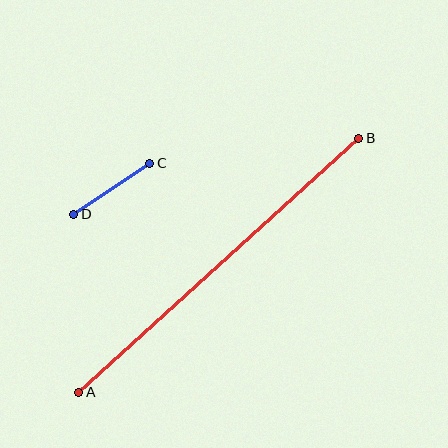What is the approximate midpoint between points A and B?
The midpoint is at approximately (219, 265) pixels.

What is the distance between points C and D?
The distance is approximately 91 pixels.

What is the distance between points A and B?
The distance is approximately 378 pixels.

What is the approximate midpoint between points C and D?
The midpoint is at approximately (112, 189) pixels.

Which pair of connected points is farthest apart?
Points A and B are farthest apart.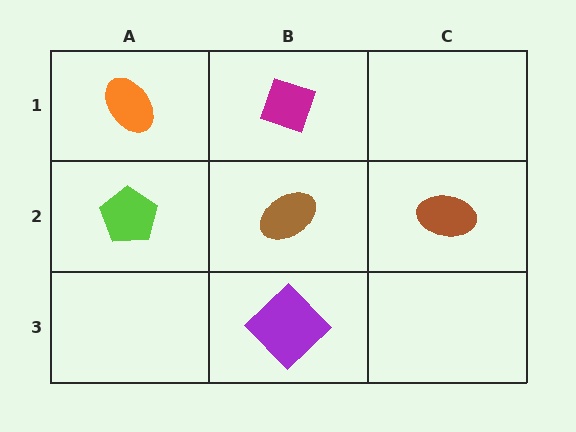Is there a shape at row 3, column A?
No, that cell is empty.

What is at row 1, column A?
An orange ellipse.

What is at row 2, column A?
A lime pentagon.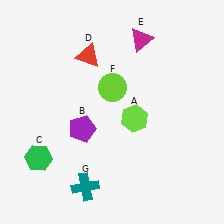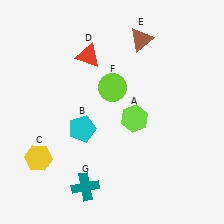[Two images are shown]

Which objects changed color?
B changed from purple to cyan. C changed from green to yellow. E changed from magenta to brown.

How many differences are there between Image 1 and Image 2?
There are 3 differences between the two images.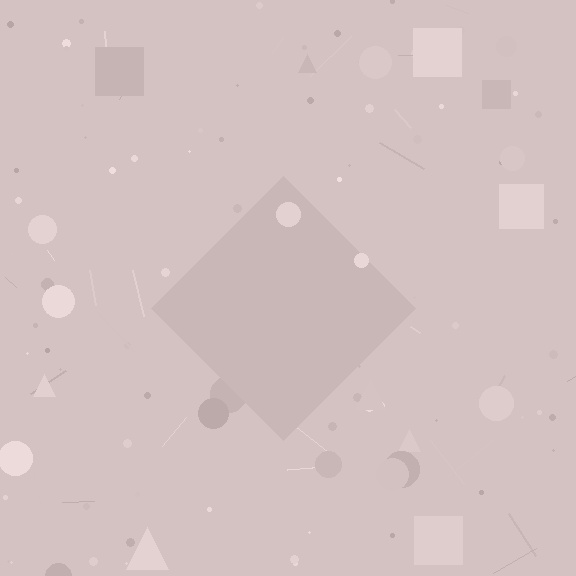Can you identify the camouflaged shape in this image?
The camouflaged shape is a diamond.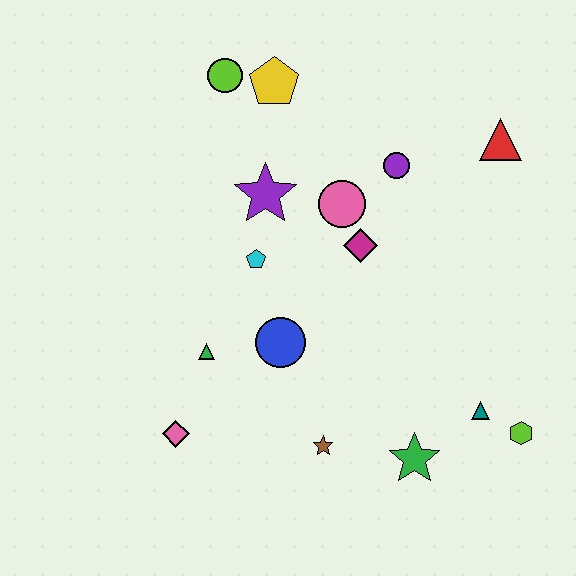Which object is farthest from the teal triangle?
The lime circle is farthest from the teal triangle.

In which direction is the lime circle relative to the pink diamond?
The lime circle is above the pink diamond.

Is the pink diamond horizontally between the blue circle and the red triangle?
No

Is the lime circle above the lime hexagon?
Yes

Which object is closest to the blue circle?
The green triangle is closest to the blue circle.